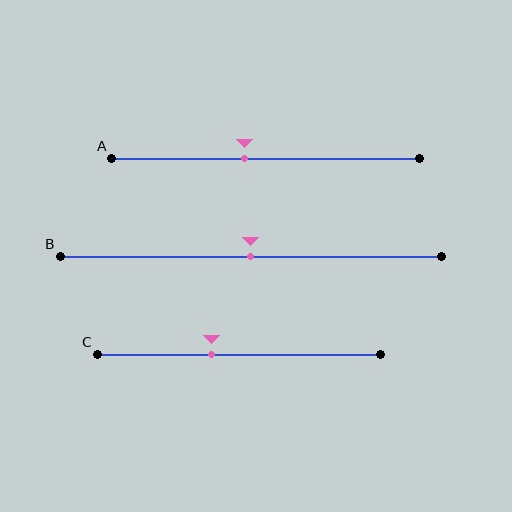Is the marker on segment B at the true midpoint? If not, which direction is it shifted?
Yes, the marker on segment B is at the true midpoint.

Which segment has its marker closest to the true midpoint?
Segment B has its marker closest to the true midpoint.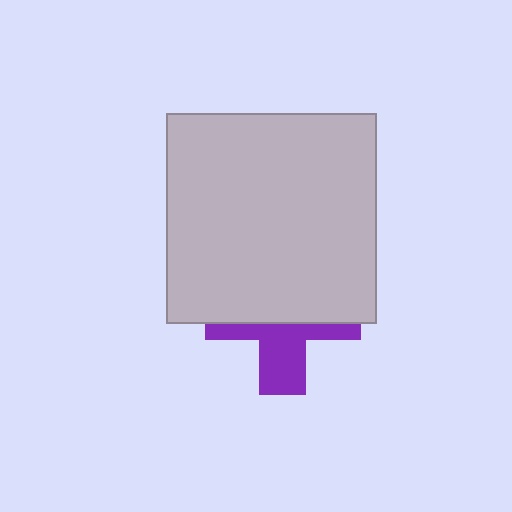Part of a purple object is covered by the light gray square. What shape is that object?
It is a cross.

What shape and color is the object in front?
The object in front is a light gray square.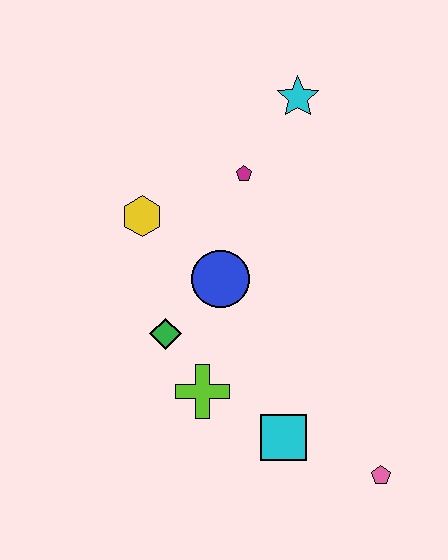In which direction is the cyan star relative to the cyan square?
The cyan star is above the cyan square.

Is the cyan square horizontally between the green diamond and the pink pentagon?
Yes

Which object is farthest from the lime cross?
The cyan star is farthest from the lime cross.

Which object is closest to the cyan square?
The lime cross is closest to the cyan square.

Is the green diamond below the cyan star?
Yes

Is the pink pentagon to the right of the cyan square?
Yes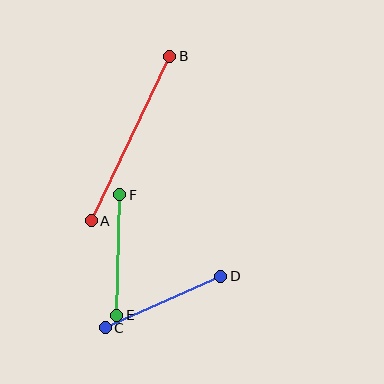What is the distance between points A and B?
The distance is approximately 182 pixels.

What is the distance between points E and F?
The distance is approximately 121 pixels.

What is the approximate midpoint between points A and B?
The midpoint is at approximately (130, 139) pixels.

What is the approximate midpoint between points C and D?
The midpoint is at approximately (163, 302) pixels.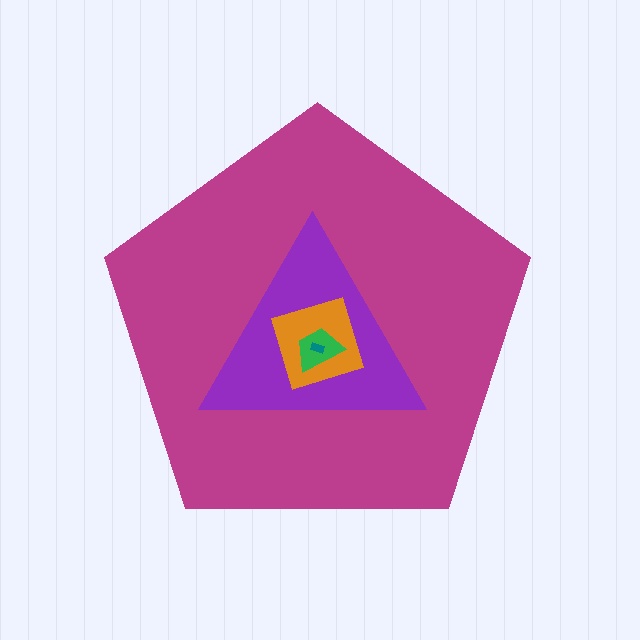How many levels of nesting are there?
5.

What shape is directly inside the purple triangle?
The orange diamond.